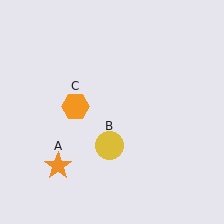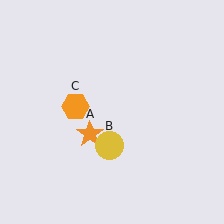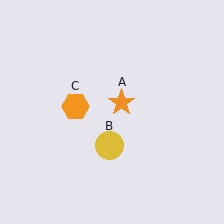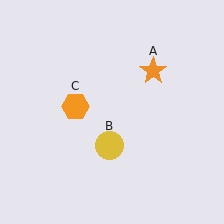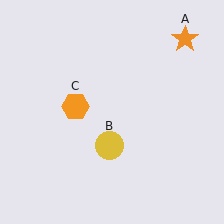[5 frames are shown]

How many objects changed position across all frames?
1 object changed position: orange star (object A).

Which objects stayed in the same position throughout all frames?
Yellow circle (object B) and orange hexagon (object C) remained stationary.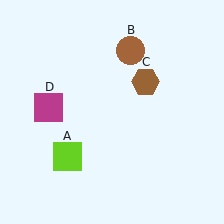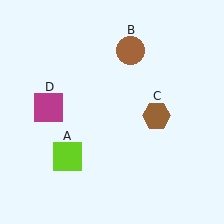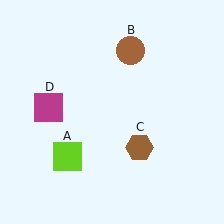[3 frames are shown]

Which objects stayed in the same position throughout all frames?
Lime square (object A) and brown circle (object B) and magenta square (object D) remained stationary.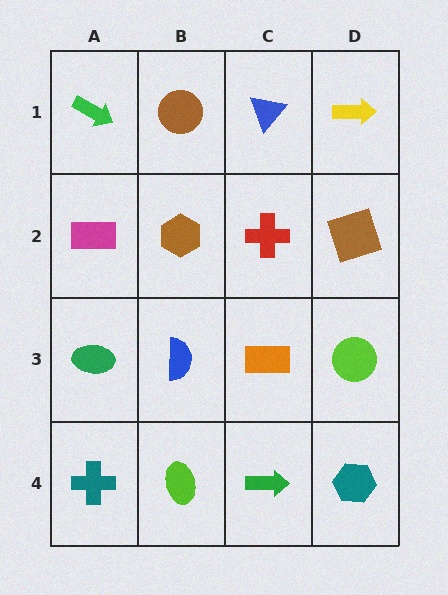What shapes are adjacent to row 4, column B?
A blue semicircle (row 3, column B), a teal cross (row 4, column A), a green arrow (row 4, column C).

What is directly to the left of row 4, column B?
A teal cross.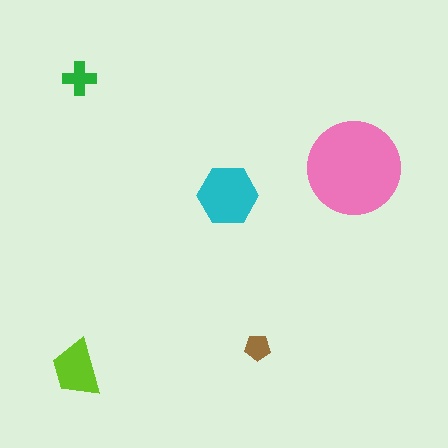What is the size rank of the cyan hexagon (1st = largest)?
2nd.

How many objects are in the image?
There are 5 objects in the image.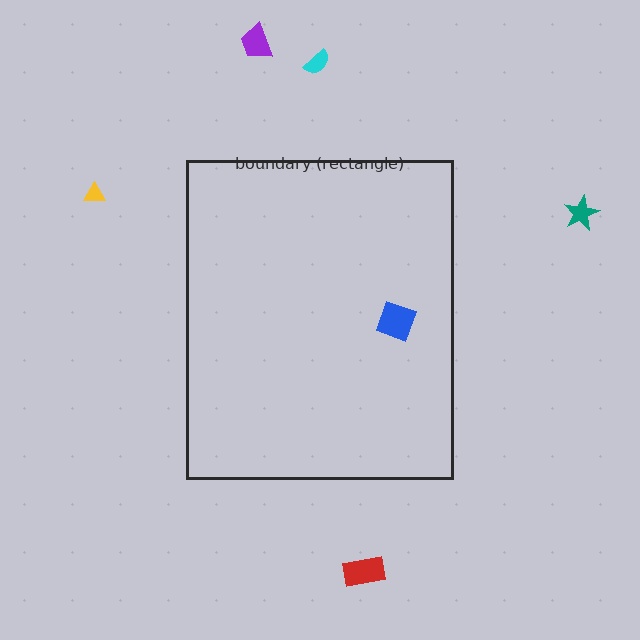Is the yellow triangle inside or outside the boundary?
Outside.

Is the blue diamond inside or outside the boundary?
Inside.